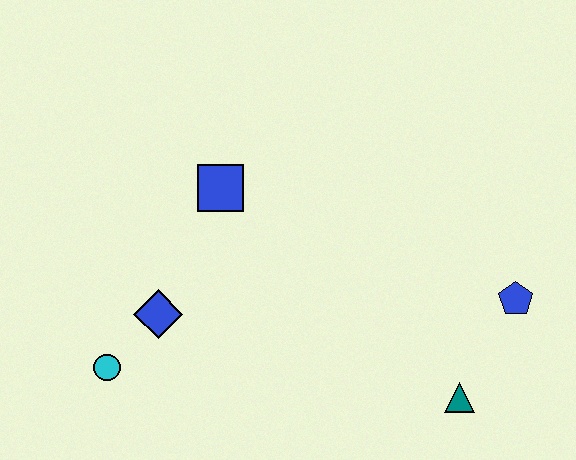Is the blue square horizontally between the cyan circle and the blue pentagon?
Yes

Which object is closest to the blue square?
The blue diamond is closest to the blue square.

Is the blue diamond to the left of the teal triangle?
Yes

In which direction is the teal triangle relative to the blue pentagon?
The teal triangle is below the blue pentagon.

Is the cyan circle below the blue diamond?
Yes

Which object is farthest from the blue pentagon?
The cyan circle is farthest from the blue pentagon.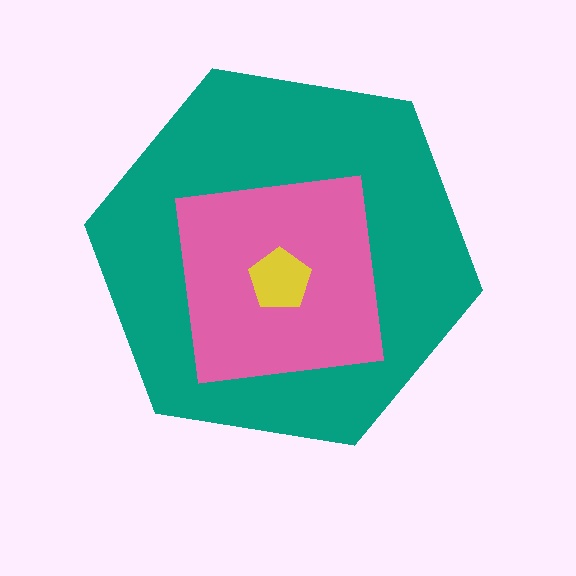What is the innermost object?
The yellow pentagon.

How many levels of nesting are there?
3.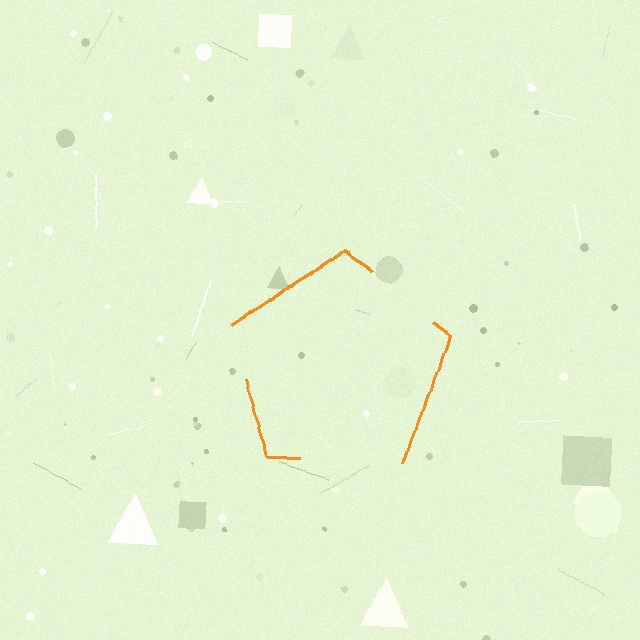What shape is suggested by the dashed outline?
The dashed outline suggests a pentagon.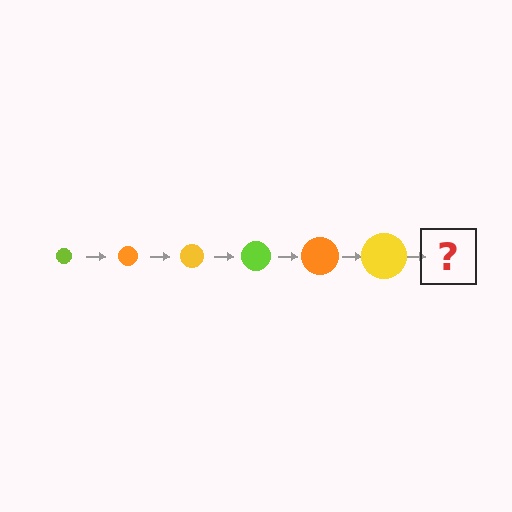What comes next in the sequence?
The next element should be a lime circle, larger than the previous one.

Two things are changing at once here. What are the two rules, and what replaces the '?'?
The two rules are that the circle grows larger each step and the color cycles through lime, orange, and yellow. The '?' should be a lime circle, larger than the previous one.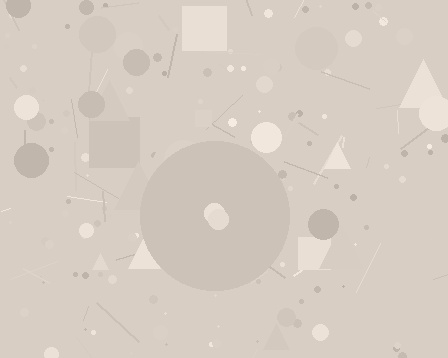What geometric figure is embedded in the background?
A circle is embedded in the background.